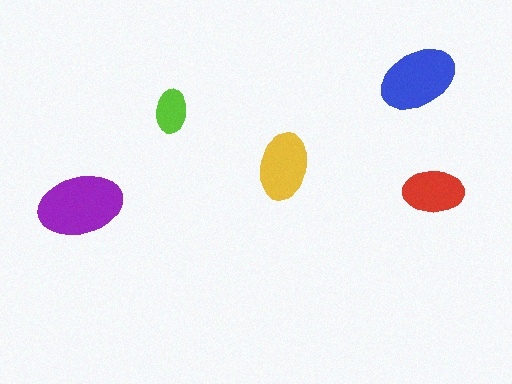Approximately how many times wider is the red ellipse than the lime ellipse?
About 1.5 times wider.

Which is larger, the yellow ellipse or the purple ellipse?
The purple one.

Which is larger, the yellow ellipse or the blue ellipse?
The blue one.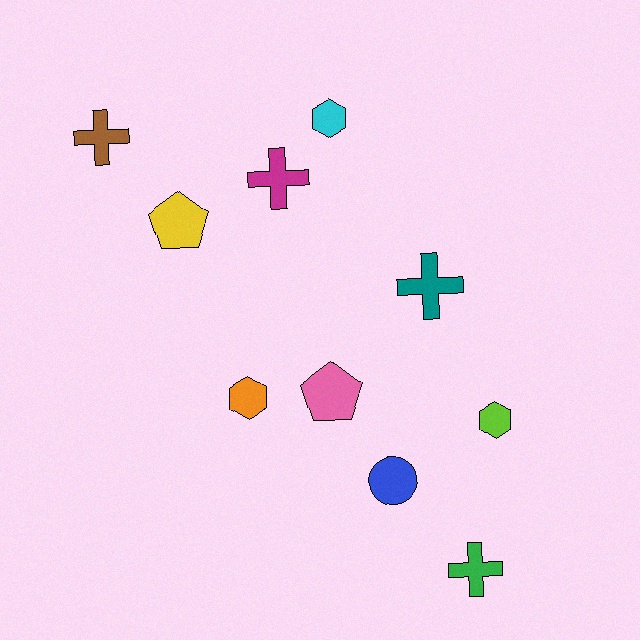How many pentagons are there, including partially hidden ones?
There are 2 pentagons.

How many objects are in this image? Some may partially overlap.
There are 10 objects.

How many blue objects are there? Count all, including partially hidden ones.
There is 1 blue object.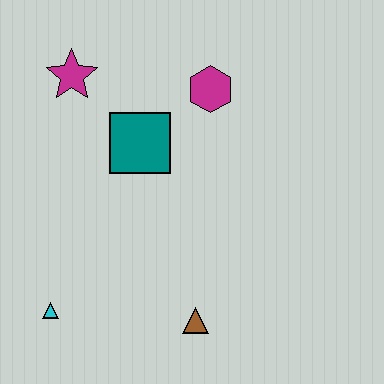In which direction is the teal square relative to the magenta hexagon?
The teal square is to the left of the magenta hexagon.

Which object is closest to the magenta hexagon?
The teal square is closest to the magenta hexagon.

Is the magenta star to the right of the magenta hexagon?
No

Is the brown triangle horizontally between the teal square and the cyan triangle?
No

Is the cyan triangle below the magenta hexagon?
Yes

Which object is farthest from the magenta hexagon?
The cyan triangle is farthest from the magenta hexagon.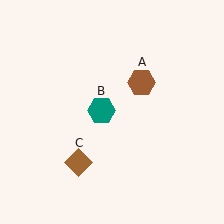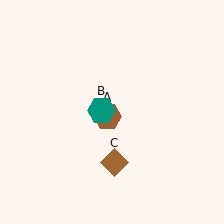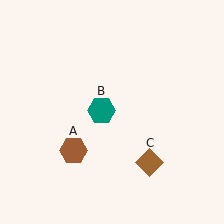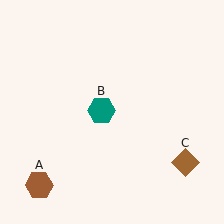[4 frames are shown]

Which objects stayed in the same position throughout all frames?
Teal hexagon (object B) remained stationary.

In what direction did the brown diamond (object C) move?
The brown diamond (object C) moved right.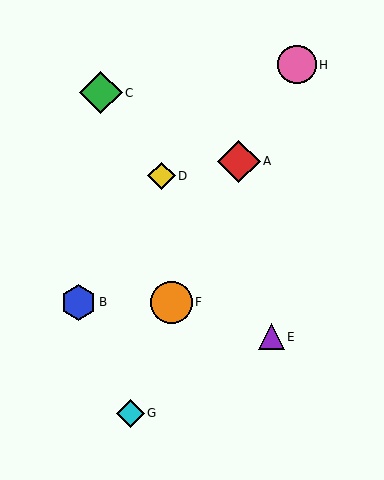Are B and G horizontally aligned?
No, B is at y≈302 and G is at y≈413.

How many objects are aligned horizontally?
2 objects (B, F) are aligned horizontally.